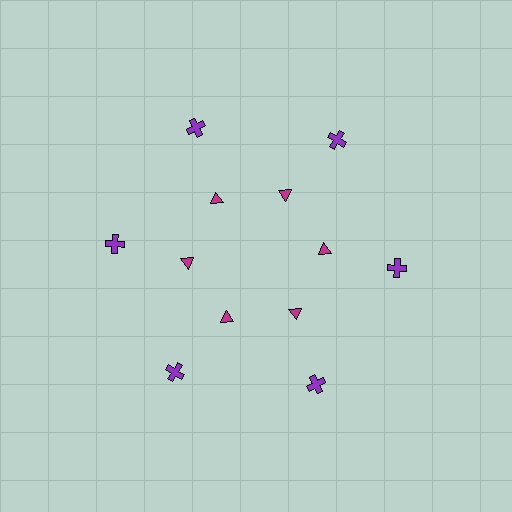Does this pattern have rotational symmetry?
Yes, this pattern has 6-fold rotational symmetry. It looks the same after rotating 60 degrees around the center.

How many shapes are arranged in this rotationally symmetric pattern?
There are 12 shapes, arranged in 6 groups of 2.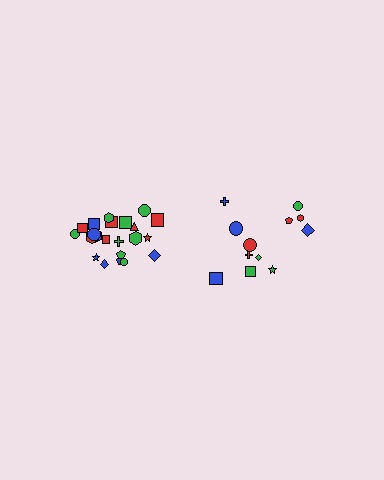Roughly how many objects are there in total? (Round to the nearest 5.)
Roughly 35 objects in total.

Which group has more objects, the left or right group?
The left group.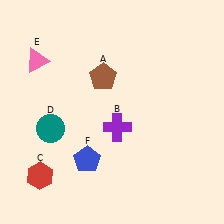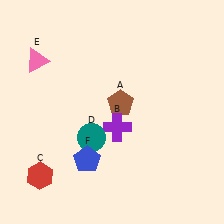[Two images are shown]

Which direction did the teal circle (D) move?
The teal circle (D) moved right.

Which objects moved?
The objects that moved are: the brown pentagon (A), the teal circle (D).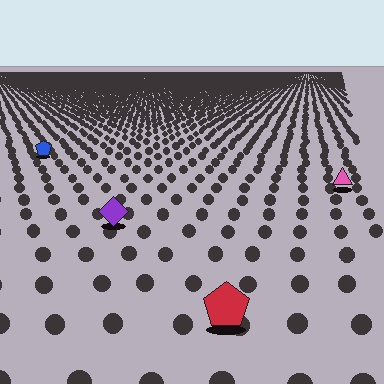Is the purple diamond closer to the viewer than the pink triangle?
Yes. The purple diamond is closer — you can tell from the texture gradient: the ground texture is coarser near it.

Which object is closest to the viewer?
The red pentagon is closest. The texture marks near it are larger and more spread out.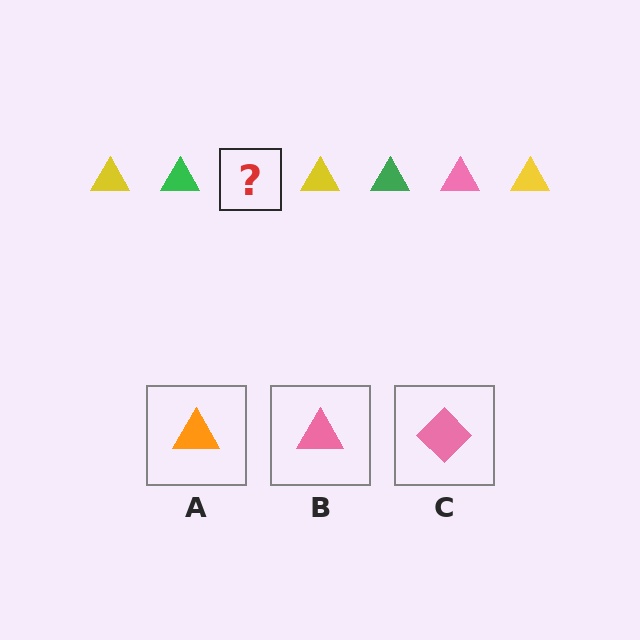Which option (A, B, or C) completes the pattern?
B.